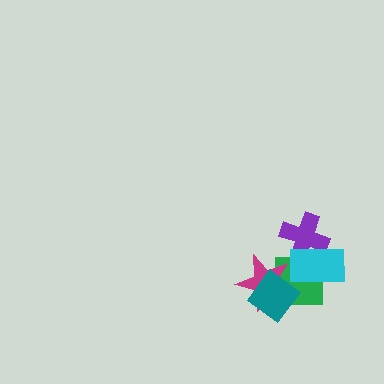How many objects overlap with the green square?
4 objects overlap with the green square.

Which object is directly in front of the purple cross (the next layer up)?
The green square is directly in front of the purple cross.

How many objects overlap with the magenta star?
2 objects overlap with the magenta star.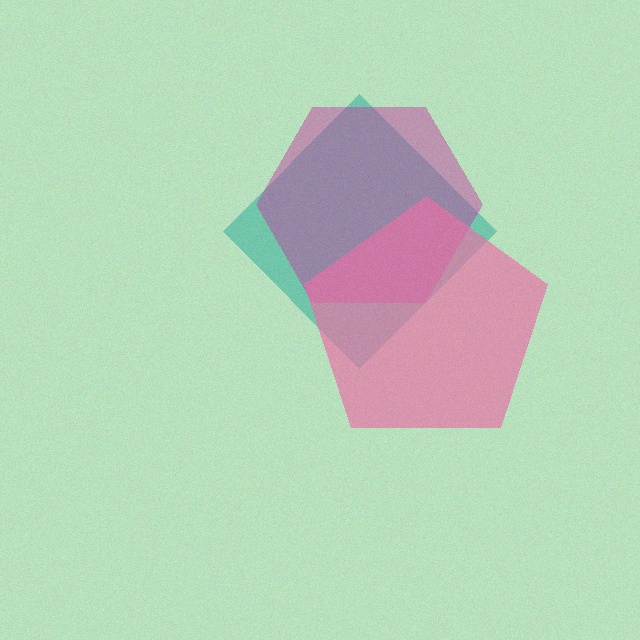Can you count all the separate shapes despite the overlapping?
Yes, there are 3 separate shapes.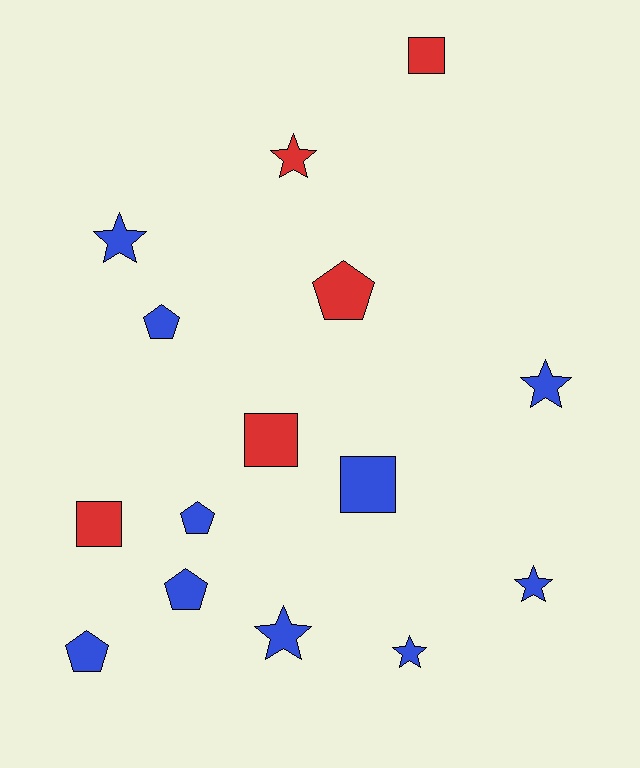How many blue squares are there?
There is 1 blue square.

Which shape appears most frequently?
Star, with 6 objects.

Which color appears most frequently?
Blue, with 10 objects.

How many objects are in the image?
There are 15 objects.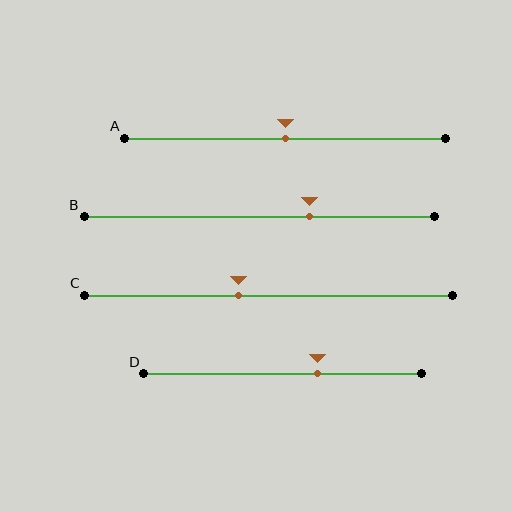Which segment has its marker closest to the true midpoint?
Segment A has its marker closest to the true midpoint.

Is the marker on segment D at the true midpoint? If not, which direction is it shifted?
No, the marker on segment D is shifted to the right by about 12% of the segment length.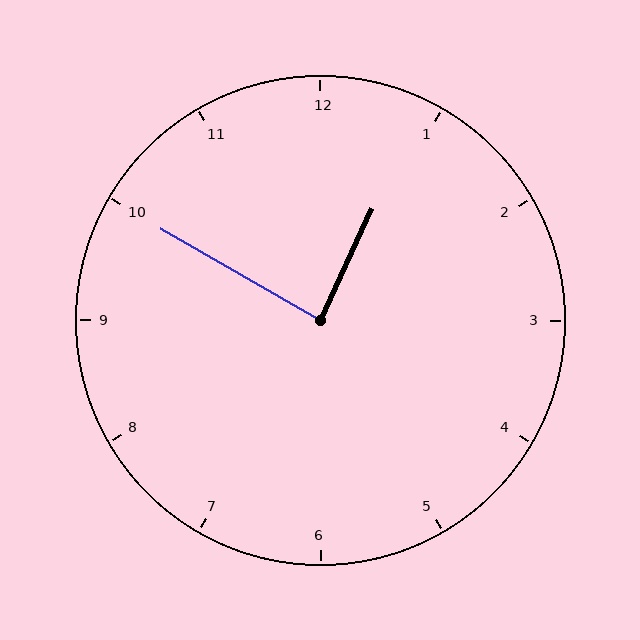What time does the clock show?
12:50.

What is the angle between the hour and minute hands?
Approximately 85 degrees.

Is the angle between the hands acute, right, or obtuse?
It is right.